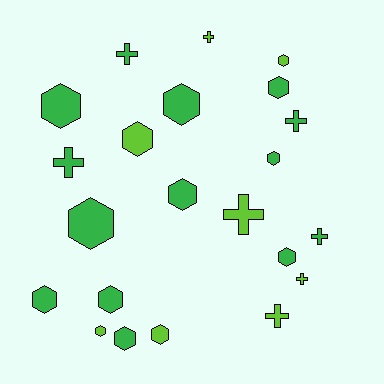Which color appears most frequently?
Green, with 14 objects.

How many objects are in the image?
There are 22 objects.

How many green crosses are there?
There are 4 green crosses.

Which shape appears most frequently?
Hexagon, with 14 objects.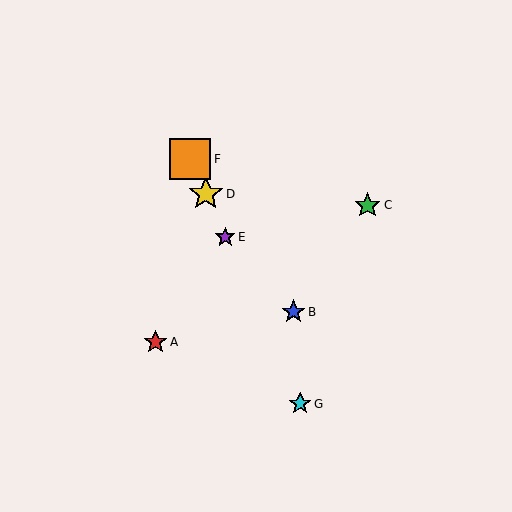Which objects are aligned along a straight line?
Objects D, E, F, G are aligned along a straight line.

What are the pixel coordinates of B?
Object B is at (293, 312).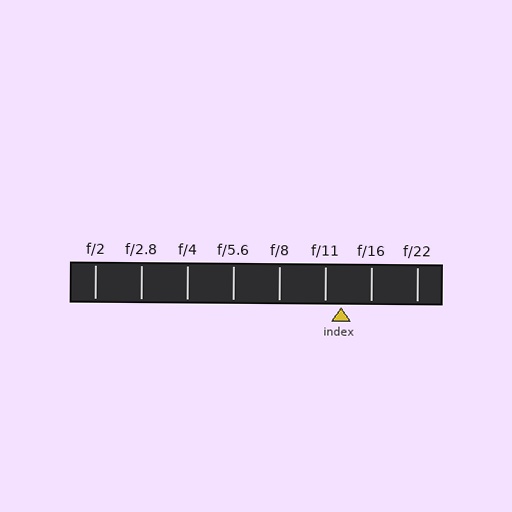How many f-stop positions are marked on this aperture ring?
There are 8 f-stop positions marked.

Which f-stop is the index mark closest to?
The index mark is closest to f/11.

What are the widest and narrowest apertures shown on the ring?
The widest aperture shown is f/2 and the narrowest is f/22.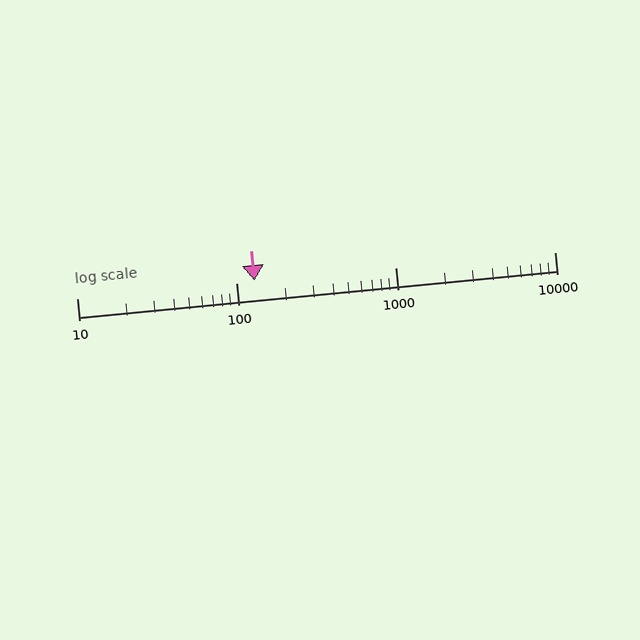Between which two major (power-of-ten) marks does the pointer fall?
The pointer is between 100 and 1000.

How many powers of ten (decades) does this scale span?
The scale spans 3 decades, from 10 to 10000.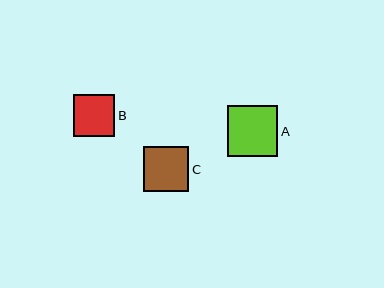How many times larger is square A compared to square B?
Square A is approximately 1.2 times the size of square B.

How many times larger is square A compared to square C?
Square A is approximately 1.1 times the size of square C.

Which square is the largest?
Square A is the largest with a size of approximately 51 pixels.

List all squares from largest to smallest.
From largest to smallest: A, C, B.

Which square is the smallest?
Square B is the smallest with a size of approximately 42 pixels.